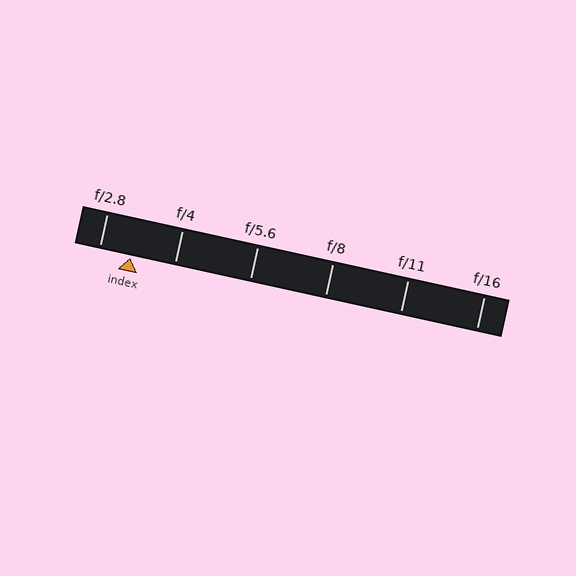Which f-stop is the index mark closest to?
The index mark is closest to f/2.8.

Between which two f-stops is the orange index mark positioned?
The index mark is between f/2.8 and f/4.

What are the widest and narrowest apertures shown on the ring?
The widest aperture shown is f/2.8 and the narrowest is f/16.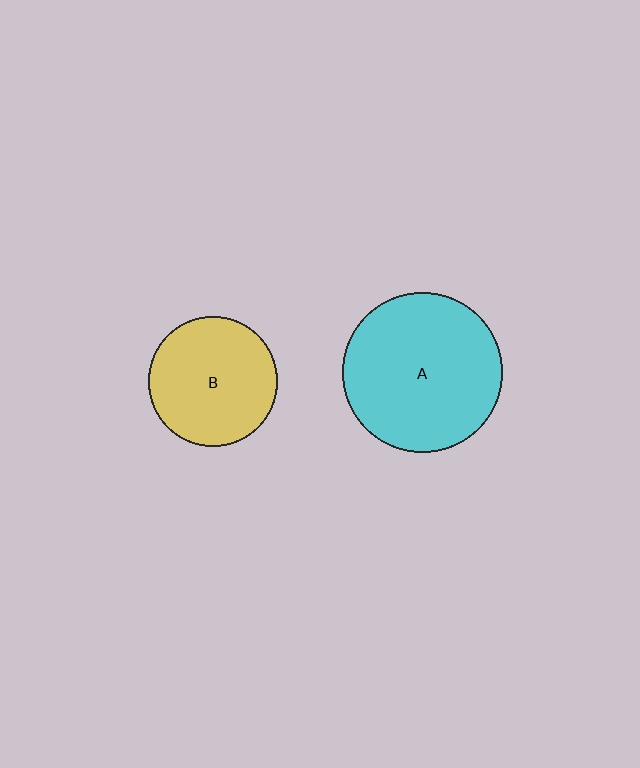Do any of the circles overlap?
No, none of the circles overlap.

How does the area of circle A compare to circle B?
Approximately 1.5 times.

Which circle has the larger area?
Circle A (cyan).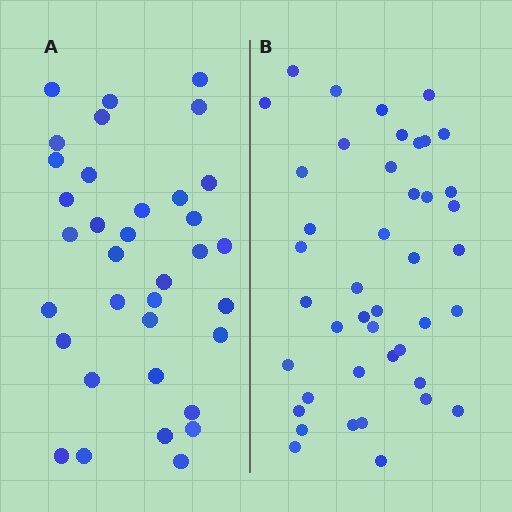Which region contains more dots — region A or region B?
Region B (the right region) has more dots.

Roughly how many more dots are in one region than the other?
Region B has roughly 8 or so more dots than region A.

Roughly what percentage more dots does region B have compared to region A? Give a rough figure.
About 25% more.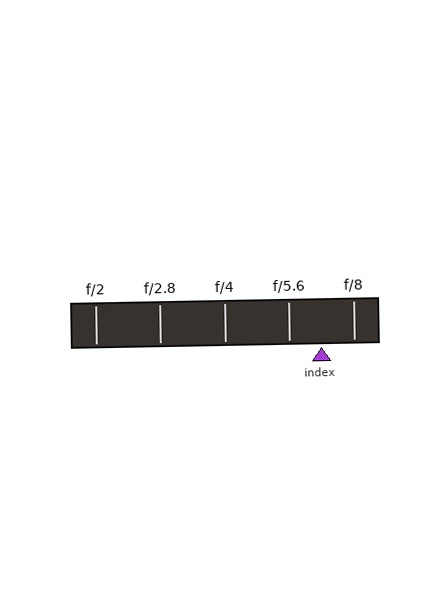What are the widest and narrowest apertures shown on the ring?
The widest aperture shown is f/2 and the narrowest is f/8.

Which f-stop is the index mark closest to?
The index mark is closest to f/5.6.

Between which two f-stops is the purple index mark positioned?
The index mark is between f/5.6 and f/8.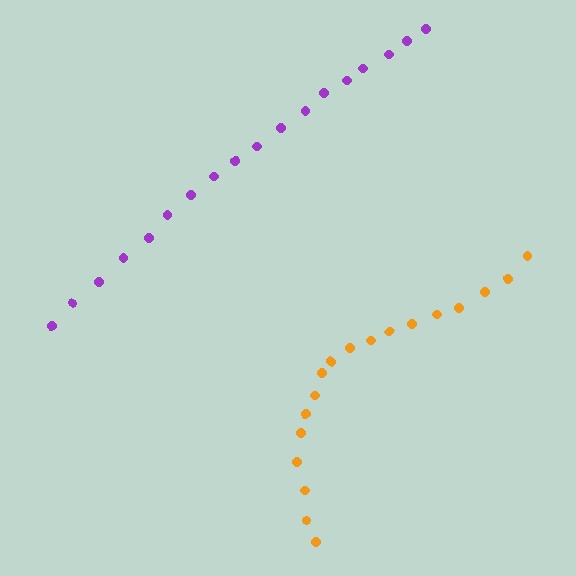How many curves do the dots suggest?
There are 2 distinct paths.